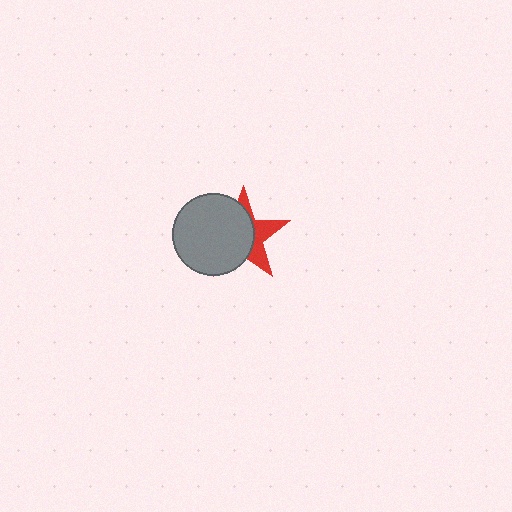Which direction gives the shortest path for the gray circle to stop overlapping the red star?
Moving left gives the shortest separation.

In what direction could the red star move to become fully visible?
The red star could move right. That would shift it out from behind the gray circle entirely.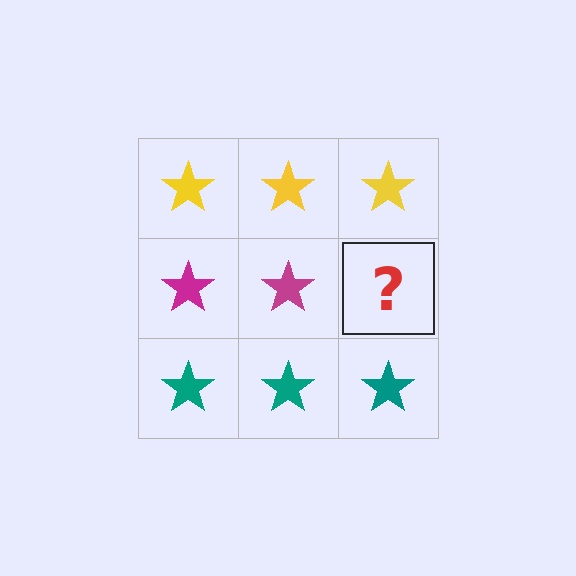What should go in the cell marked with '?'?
The missing cell should contain a magenta star.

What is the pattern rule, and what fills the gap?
The rule is that each row has a consistent color. The gap should be filled with a magenta star.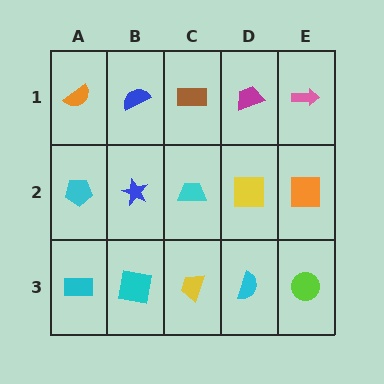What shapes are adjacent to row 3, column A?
A cyan pentagon (row 2, column A), a cyan square (row 3, column B).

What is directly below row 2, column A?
A cyan rectangle.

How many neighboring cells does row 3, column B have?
3.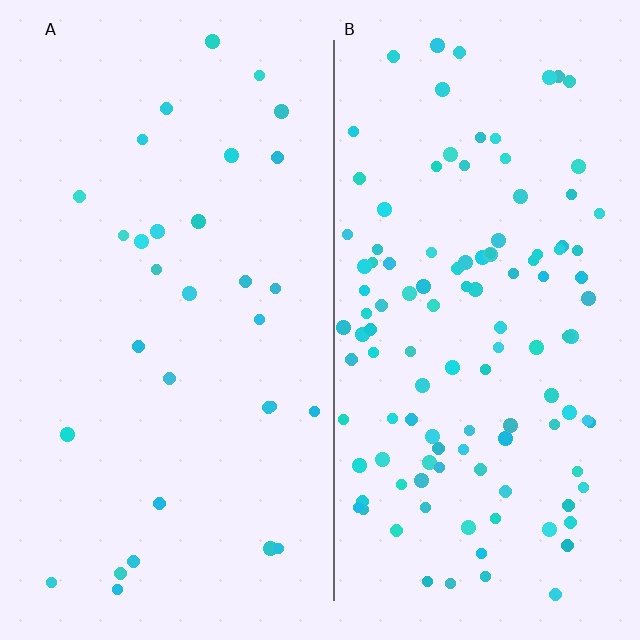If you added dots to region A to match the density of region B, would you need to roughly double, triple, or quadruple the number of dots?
Approximately quadruple.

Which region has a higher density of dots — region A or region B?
B (the right).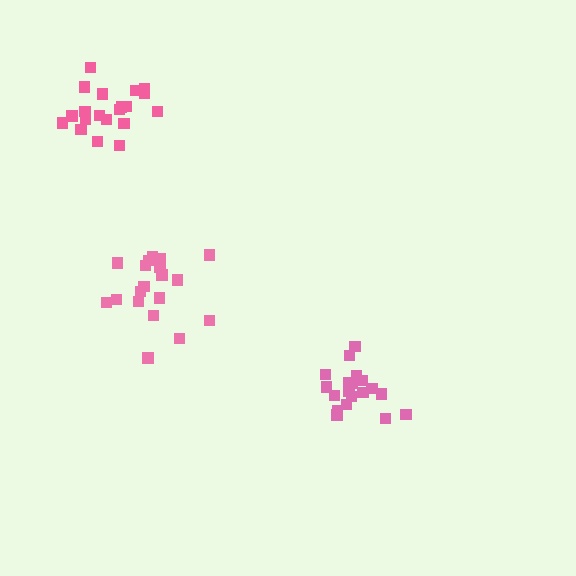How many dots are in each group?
Group 1: 19 dots, Group 2: 19 dots, Group 3: 20 dots (58 total).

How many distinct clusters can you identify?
There are 3 distinct clusters.